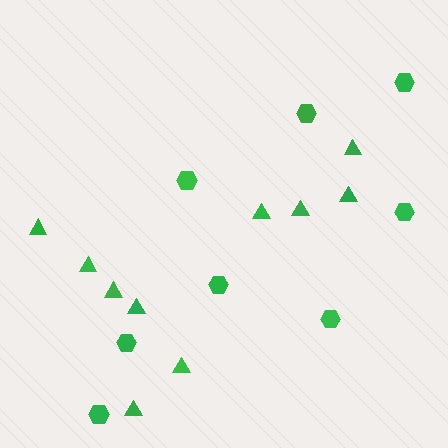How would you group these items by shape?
There are 2 groups: one group of triangles (10) and one group of hexagons (8).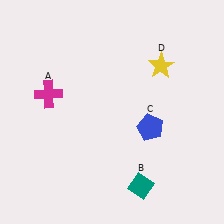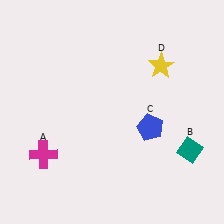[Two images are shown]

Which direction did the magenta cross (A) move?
The magenta cross (A) moved down.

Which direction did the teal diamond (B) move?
The teal diamond (B) moved right.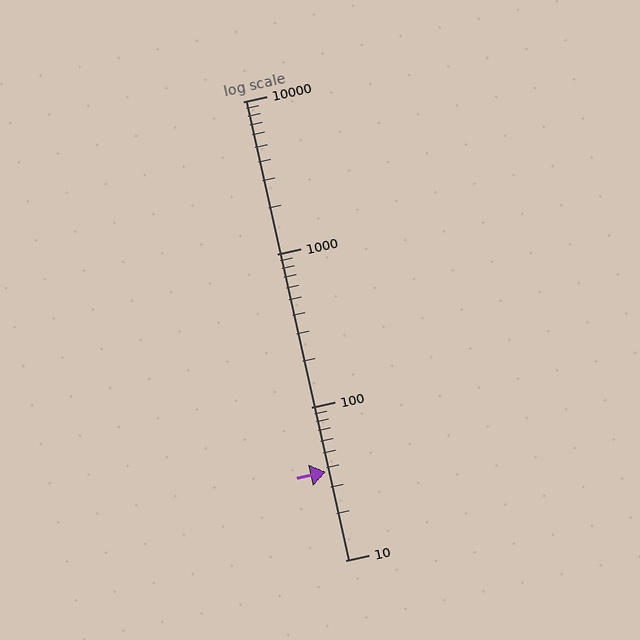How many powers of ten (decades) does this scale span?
The scale spans 3 decades, from 10 to 10000.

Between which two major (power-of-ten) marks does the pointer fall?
The pointer is between 10 and 100.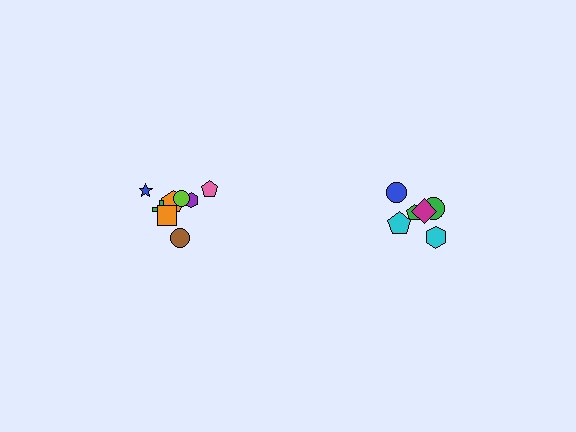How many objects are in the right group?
There are 6 objects.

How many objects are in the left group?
There are 8 objects.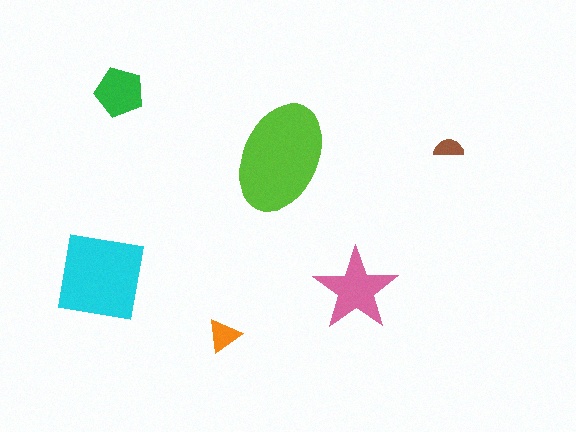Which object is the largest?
The lime ellipse.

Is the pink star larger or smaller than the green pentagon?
Larger.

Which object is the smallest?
The brown semicircle.